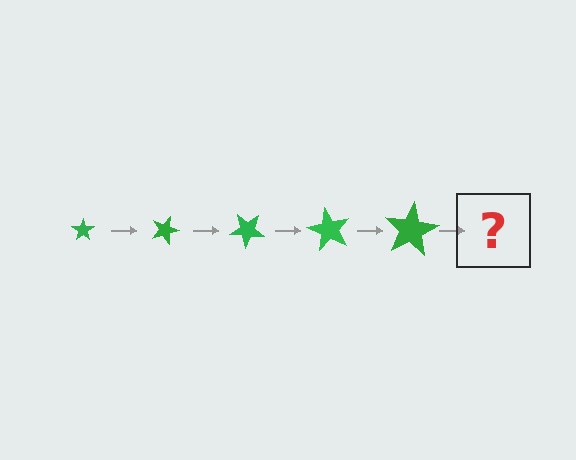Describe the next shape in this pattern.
It should be a star, larger than the previous one and rotated 100 degrees from the start.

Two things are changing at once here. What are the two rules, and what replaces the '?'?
The two rules are that the star grows larger each step and it rotates 20 degrees each step. The '?' should be a star, larger than the previous one and rotated 100 degrees from the start.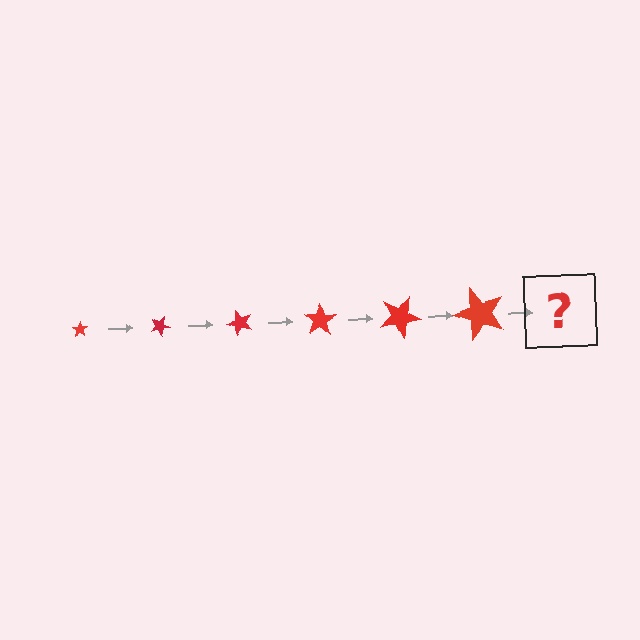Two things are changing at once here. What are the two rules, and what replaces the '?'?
The two rules are that the star grows larger each step and it rotates 25 degrees each step. The '?' should be a star, larger than the previous one and rotated 150 degrees from the start.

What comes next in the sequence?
The next element should be a star, larger than the previous one and rotated 150 degrees from the start.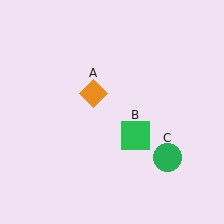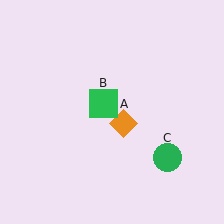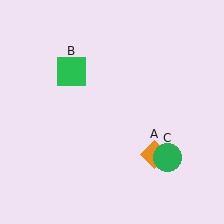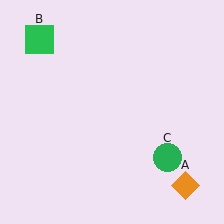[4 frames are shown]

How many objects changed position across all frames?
2 objects changed position: orange diamond (object A), green square (object B).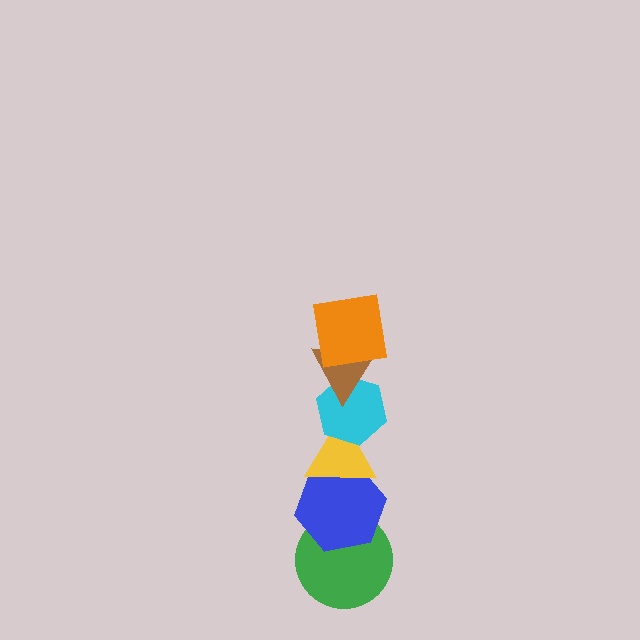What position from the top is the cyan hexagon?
The cyan hexagon is 3rd from the top.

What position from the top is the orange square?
The orange square is 1st from the top.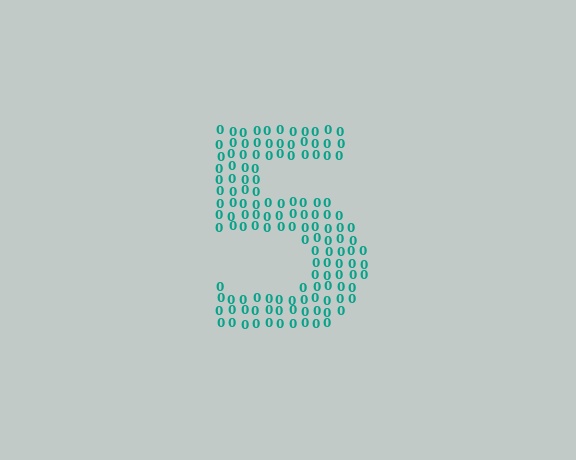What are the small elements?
The small elements are digit 0's.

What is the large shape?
The large shape is the digit 5.